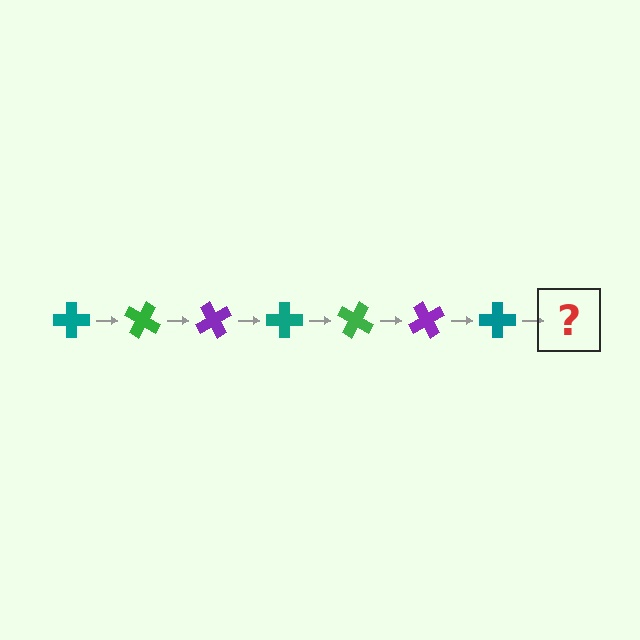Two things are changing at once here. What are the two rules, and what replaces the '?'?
The two rules are that it rotates 30 degrees each step and the color cycles through teal, green, and purple. The '?' should be a green cross, rotated 210 degrees from the start.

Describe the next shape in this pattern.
It should be a green cross, rotated 210 degrees from the start.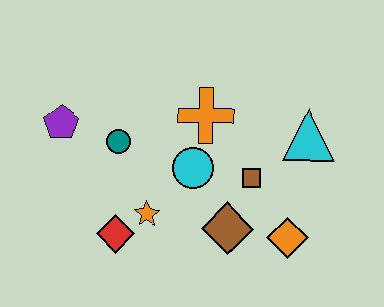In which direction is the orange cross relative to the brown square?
The orange cross is above the brown square.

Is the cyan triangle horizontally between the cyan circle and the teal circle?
No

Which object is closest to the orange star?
The red diamond is closest to the orange star.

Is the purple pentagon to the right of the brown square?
No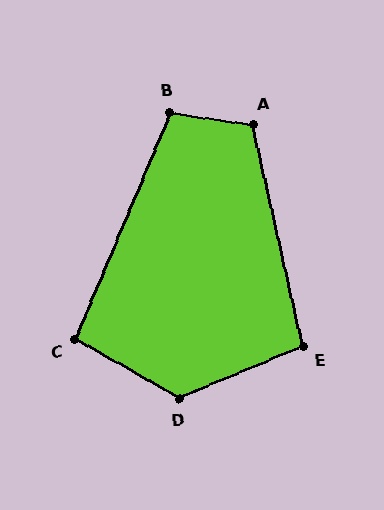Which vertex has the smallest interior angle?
C, at approximately 97 degrees.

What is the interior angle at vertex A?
Approximately 111 degrees (obtuse).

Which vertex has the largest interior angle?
D, at approximately 127 degrees.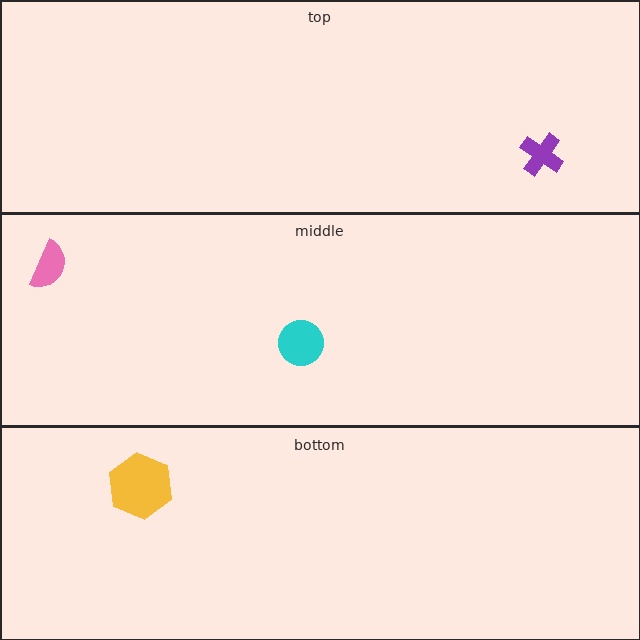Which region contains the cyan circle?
The middle region.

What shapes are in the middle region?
The pink semicircle, the cyan circle.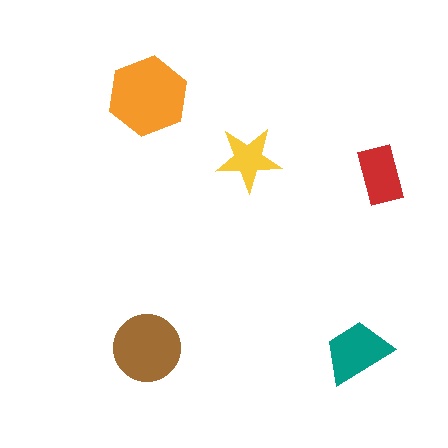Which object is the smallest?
The yellow star.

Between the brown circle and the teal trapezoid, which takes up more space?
The brown circle.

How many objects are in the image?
There are 5 objects in the image.